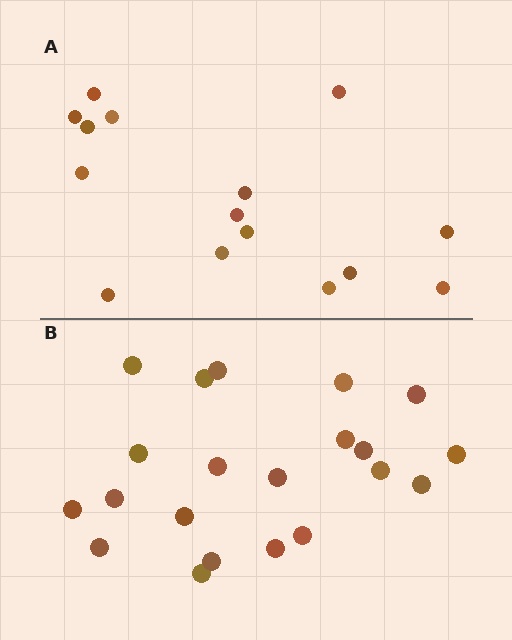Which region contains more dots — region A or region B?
Region B (the bottom region) has more dots.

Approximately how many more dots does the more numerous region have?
Region B has about 6 more dots than region A.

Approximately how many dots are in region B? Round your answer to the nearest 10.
About 20 dots. (The exact count is 21, which rounds to 20.)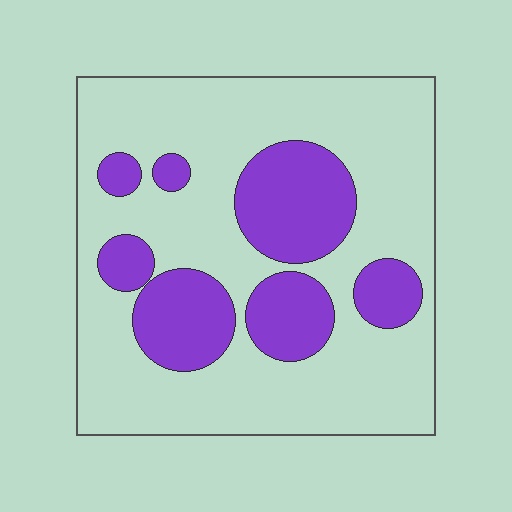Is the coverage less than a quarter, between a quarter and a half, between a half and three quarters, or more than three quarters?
Between a quarter and a half.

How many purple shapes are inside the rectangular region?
7.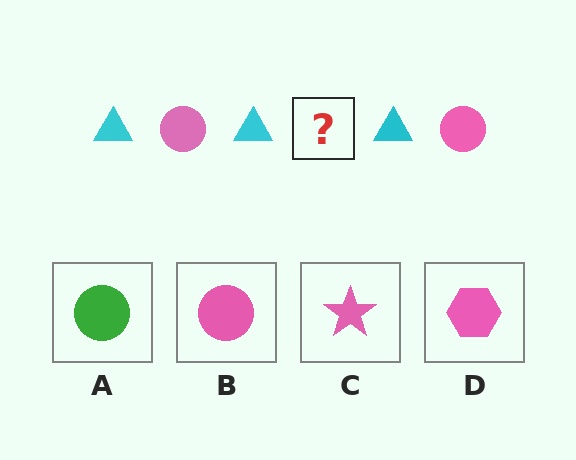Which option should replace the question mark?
Option B.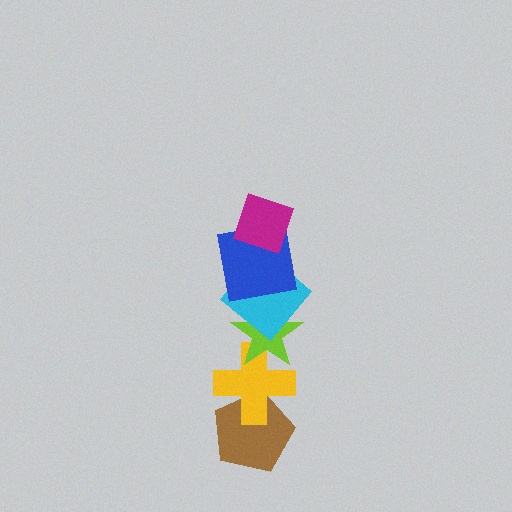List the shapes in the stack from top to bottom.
From top to bottom: the magenta diamond, the blue square, the cyan diamond, the lime star, the yellow cross, the brown pentagon.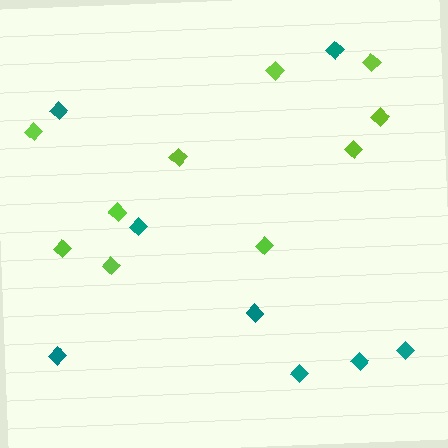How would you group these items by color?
There are 2 groups: one group of teal diamonds (8) and one group of lime diamonds (10).